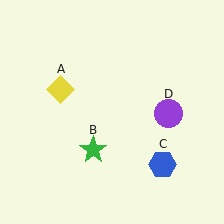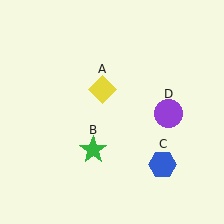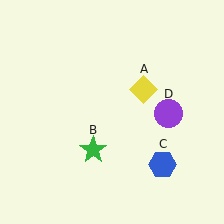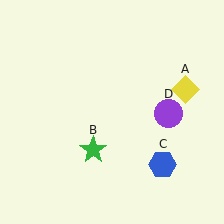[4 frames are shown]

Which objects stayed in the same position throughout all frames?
Green star (object B) and blue hexagon (object C) and purple circle (object D) remained stationary.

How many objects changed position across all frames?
1 object changed position: yellow diamond (object A).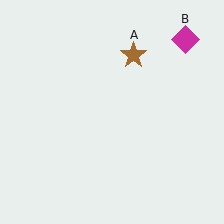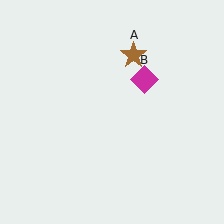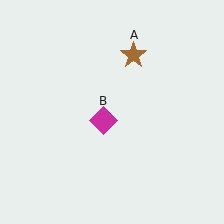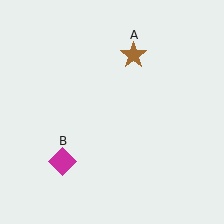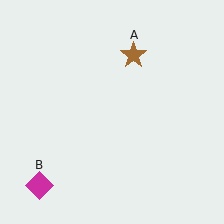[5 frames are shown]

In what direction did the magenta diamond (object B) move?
The magenta diamond (object B) moved down and to the left.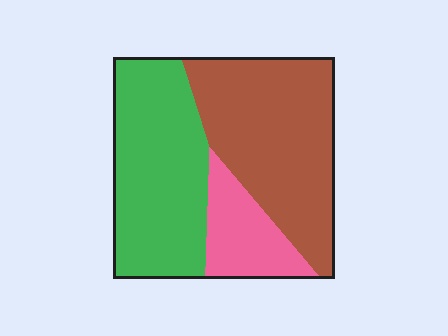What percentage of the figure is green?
Green covers around 40% of the figure.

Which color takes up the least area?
Pink, at roughly 15%.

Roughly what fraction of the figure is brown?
Brown covers 44% of the figure.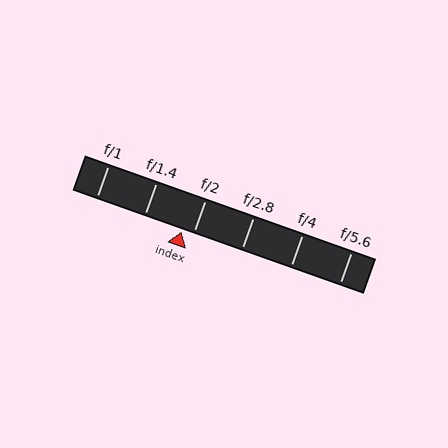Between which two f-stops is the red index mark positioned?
The index mark is between f/1.4 and f/2.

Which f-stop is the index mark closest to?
The index mark is closest to f/2.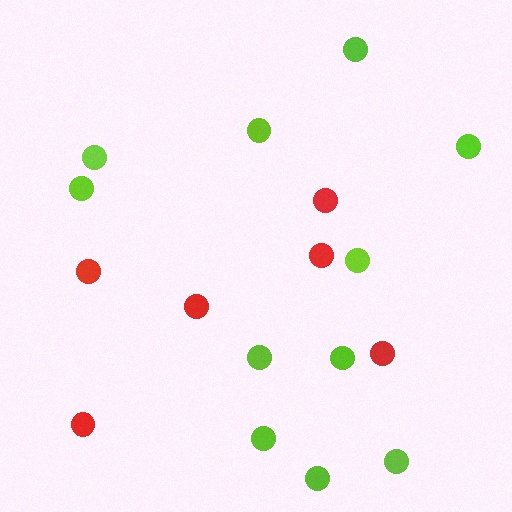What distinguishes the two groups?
There are 2 groups: one group of red circles (6) and one group of lime circles (11).